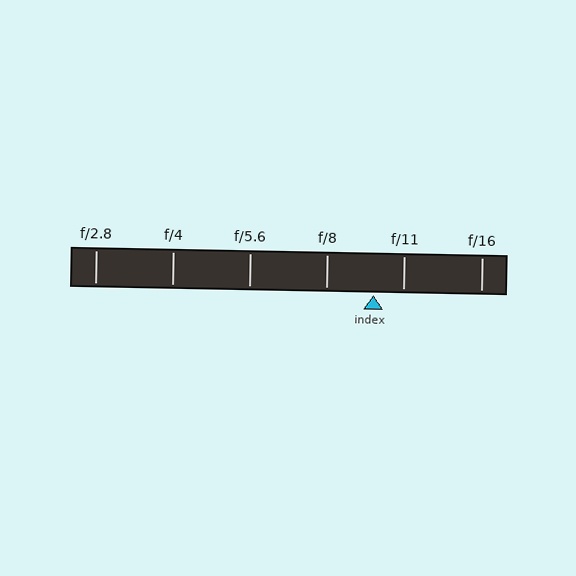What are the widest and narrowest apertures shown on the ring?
The widest aperture shown is f/2.8 and the narrowest is f/16.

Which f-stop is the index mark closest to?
The index mark is closest to f/11.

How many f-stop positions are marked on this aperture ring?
There are 6 f-stop positions marked.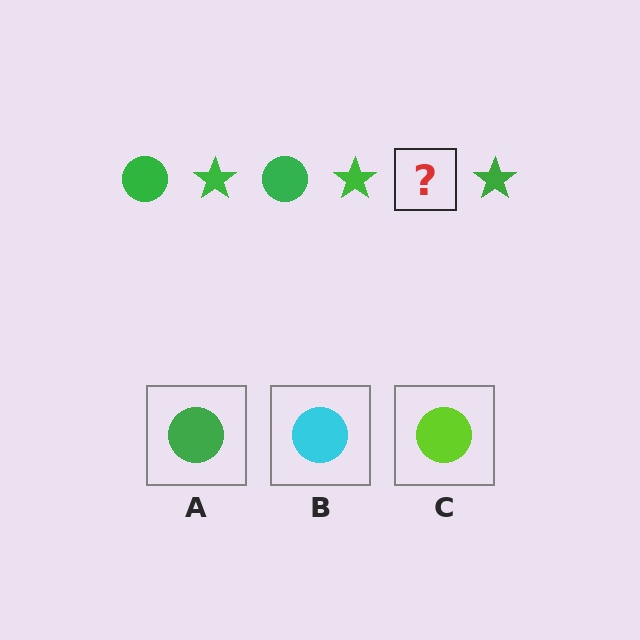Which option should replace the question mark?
Option A.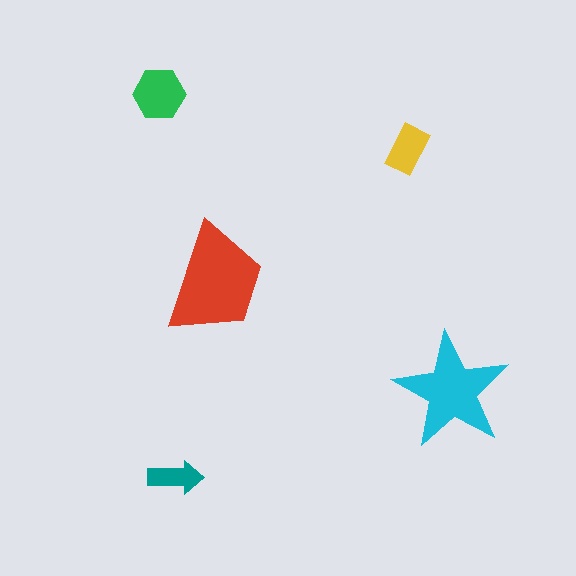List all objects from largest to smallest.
The red trapezoid, the cyan star, the green hexagon, the yellow rectangle, the teal arrow.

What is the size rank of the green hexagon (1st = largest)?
3rd.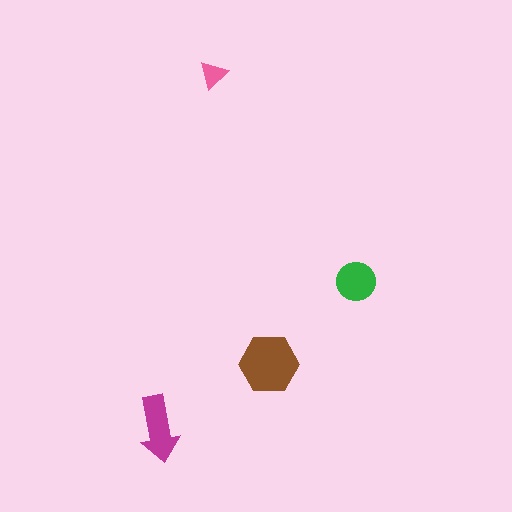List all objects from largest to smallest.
The brown hexagon, the magenta arrow, the green circle, the pink triangle.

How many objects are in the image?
There are 4 objects in the image.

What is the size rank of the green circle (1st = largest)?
3rd.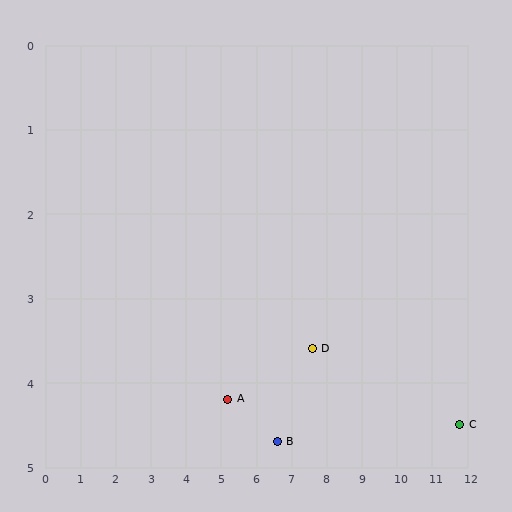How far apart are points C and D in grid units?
Points C and D are about 4.3 grid units apart.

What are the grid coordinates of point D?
Point D is at approximately (7.6, 3.6).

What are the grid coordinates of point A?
Point A is at approximately (5.2, 4.2).